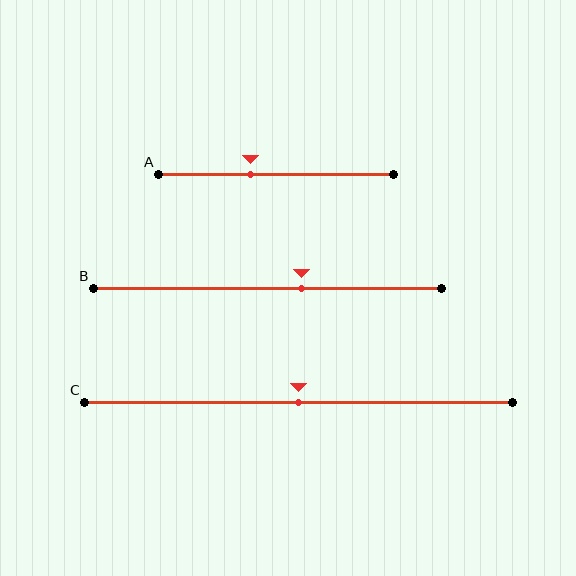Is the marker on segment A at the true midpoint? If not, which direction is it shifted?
No, the marker on segment A is shifted to the left by about 11% of the segment length.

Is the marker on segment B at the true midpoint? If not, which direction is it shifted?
No, the marker on segment B is shifted to the right by about 10% of the segment length.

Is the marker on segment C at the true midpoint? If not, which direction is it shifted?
Yes, the marker on segment C is at the true midpoint.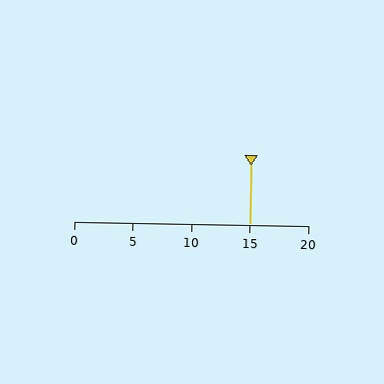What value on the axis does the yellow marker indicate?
The marker indicates approximately 15.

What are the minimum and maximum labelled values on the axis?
The axis runs from 0 to 20.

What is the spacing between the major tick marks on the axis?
The major ticks are spaced 5 apart.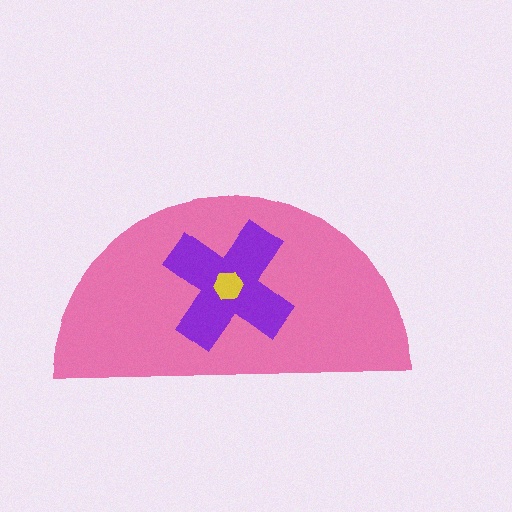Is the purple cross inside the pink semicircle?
Yes.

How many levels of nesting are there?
3.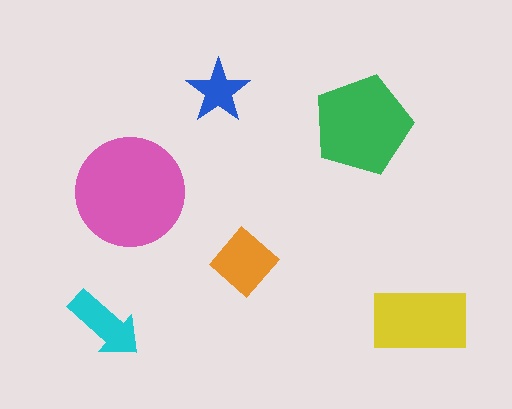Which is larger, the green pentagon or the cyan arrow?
The green pentagon.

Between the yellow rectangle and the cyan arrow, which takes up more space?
The yellow rectangle.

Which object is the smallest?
The blue star.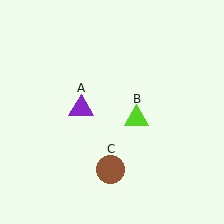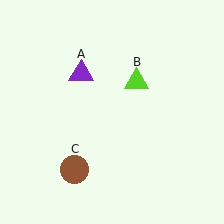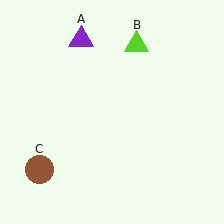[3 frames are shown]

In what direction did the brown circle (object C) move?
The brown circle (object C) moved left.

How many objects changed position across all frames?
3 objects changed position: purple triangle (object A), lime triangle (object B), brown circle (object C).